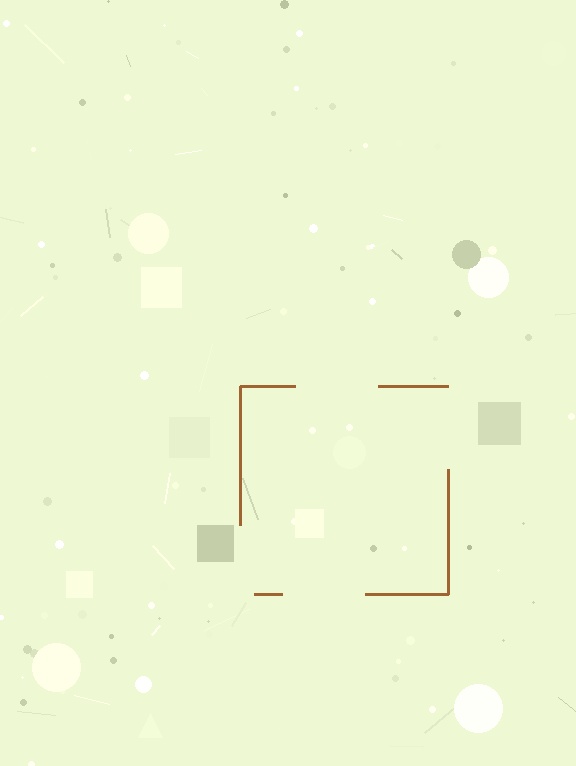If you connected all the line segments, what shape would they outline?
They would outline a square.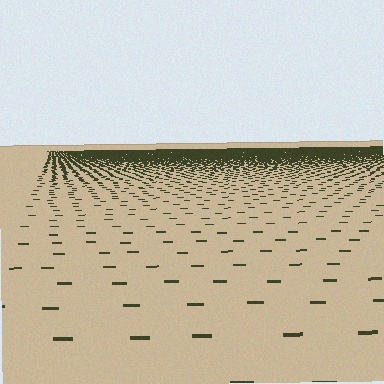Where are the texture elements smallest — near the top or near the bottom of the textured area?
Near the top.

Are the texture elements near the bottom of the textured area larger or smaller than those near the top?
Larger. Near the bottom, elements are closer to the viewer and appear at a bigger on-screen size.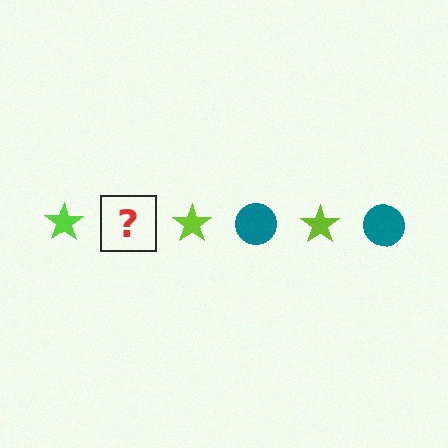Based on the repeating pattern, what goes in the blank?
The blank should be a teal circle.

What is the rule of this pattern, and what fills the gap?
The rule is that the pattern alternates between lime star and teal circle. The gap should be filled with a teal circle.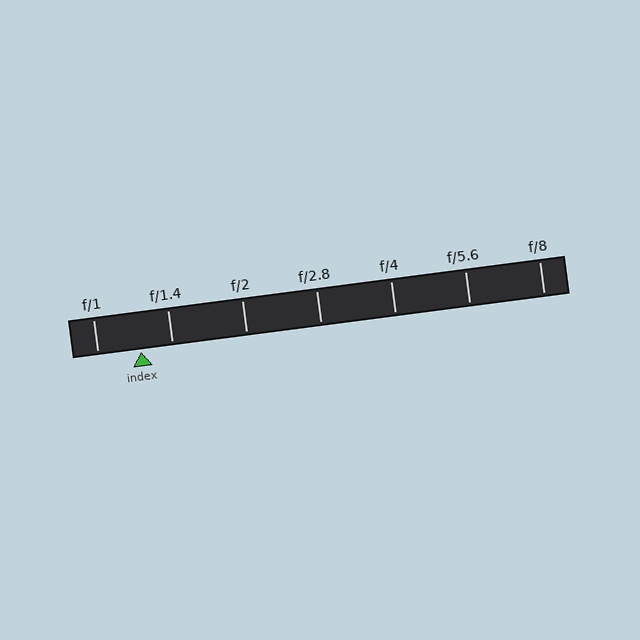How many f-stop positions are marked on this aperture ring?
There are 7 f-stop positions marked.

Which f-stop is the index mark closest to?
The index mark is closest to f/1.4.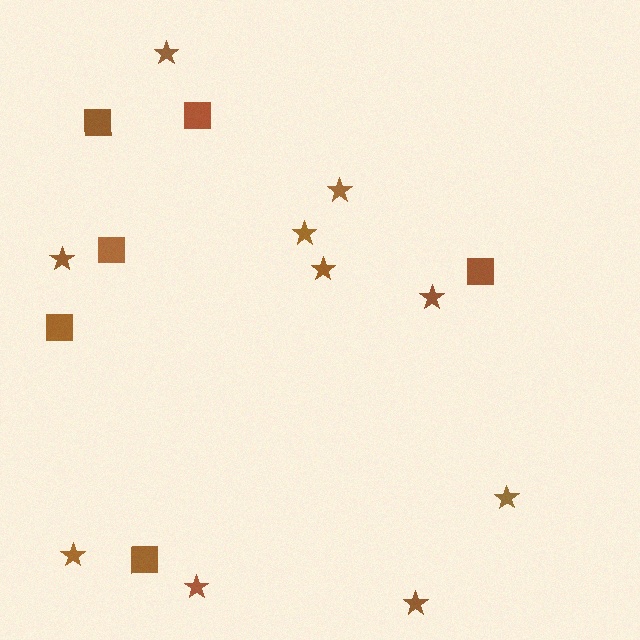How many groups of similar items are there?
There are 2 groups: one group of stars (10) and one group of squares (6).